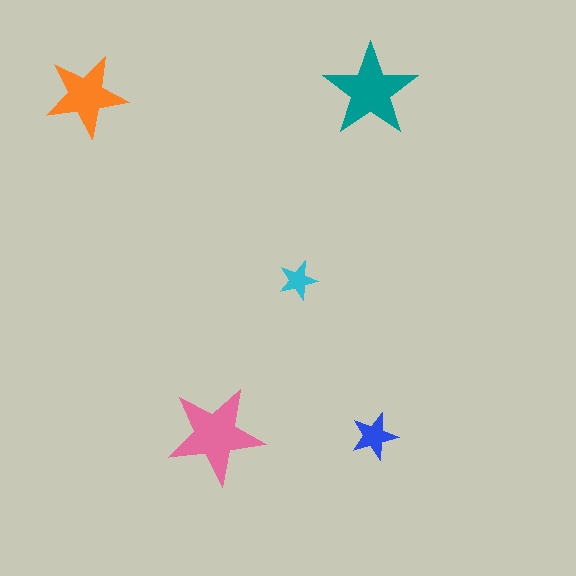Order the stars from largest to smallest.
the pink one, the teal one, the orange one, the blue one, the cyan one.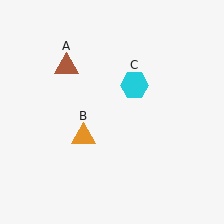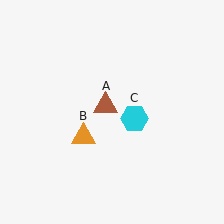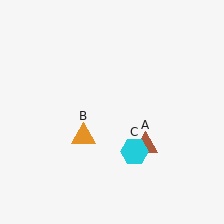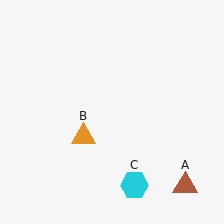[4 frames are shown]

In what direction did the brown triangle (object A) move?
The brown triangle (object A) moved down and to the right.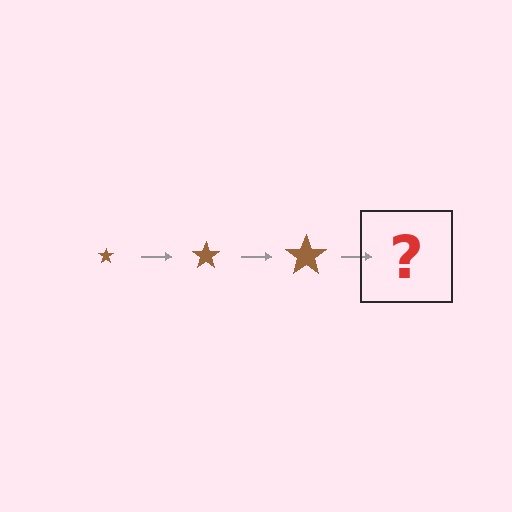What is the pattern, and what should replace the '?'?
The pattern is that the star gets progressively larger each step. The '?' should be a brown star, larger than the previous one.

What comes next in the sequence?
The next element should be a brown star, larger than the previous one.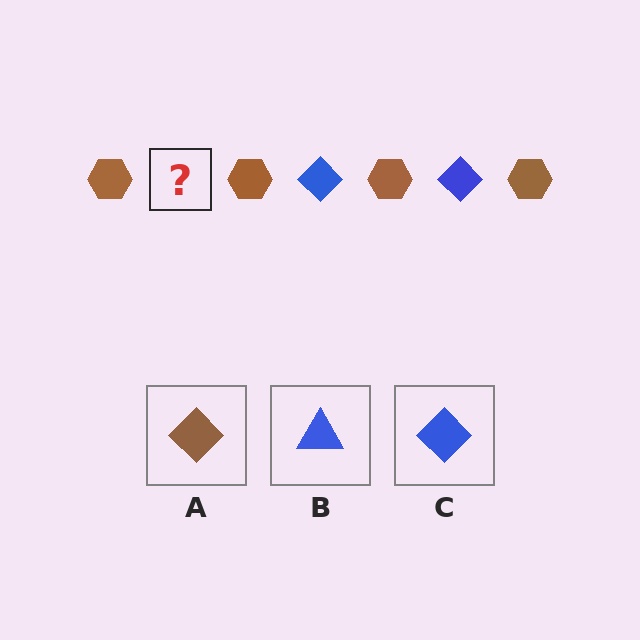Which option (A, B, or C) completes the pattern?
C.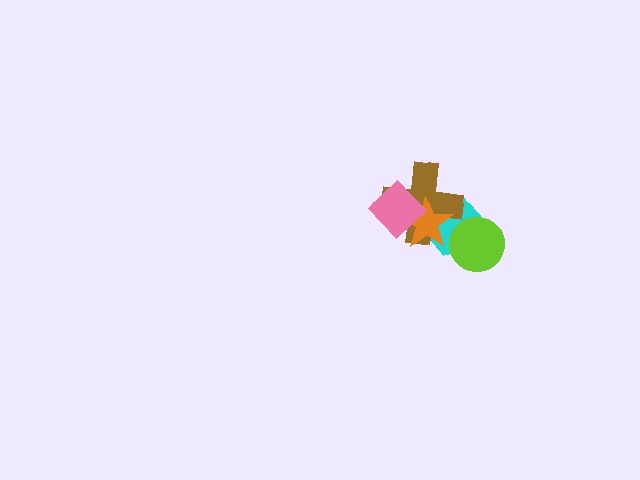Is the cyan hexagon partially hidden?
Yes, it is partially covered by another shape.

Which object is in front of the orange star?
The pink diamond is in front of the orange star.